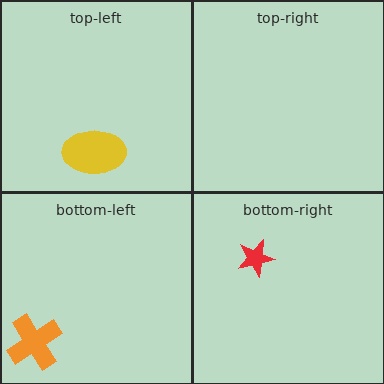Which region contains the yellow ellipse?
The top-left region.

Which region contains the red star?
The bottom-right region.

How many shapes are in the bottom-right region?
1.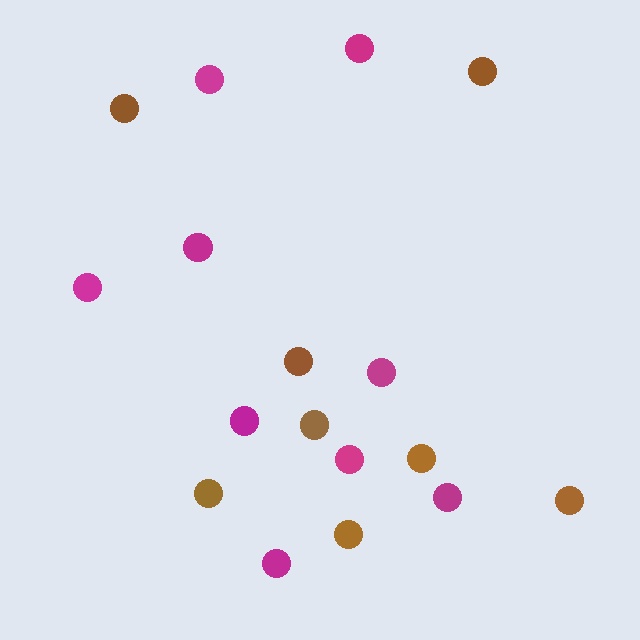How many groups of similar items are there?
There are 2 groups: one group of brown circles (8) and one group of magenta circles (9).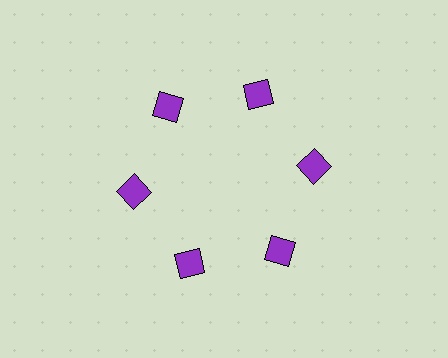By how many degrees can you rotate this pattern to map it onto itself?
The pattern maps onto itself every 60 degrees of rotation.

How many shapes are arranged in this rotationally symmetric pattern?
There are 6 shapes, arranged in 6 groups of 1.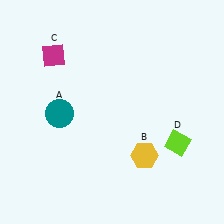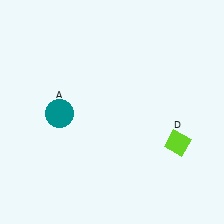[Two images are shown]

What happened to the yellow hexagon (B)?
The yellow hexagon (B) was removed in Image 2. It was in the bottom-right area of Image 1.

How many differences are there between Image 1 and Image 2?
There are 2 differences between the two images.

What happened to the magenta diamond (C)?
The magenta diamond (C) was removed in Image 2. It was in the top-left area of Image 1.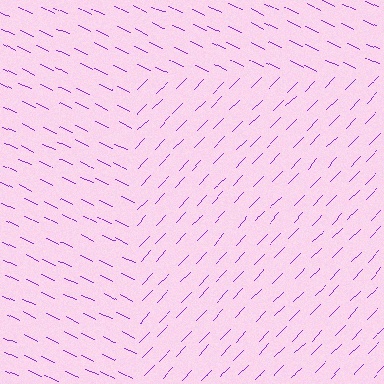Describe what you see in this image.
The image is filled with small purple line segments. A rectangle region in the image has lines oriented differently from the surrounding lines, creating a visible texture boundary.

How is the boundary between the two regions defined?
The boundary is defined purely by a change in line orientation (approximately 71 degrees difference). All lines are the same color and thickness.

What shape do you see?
I see a rectangle.